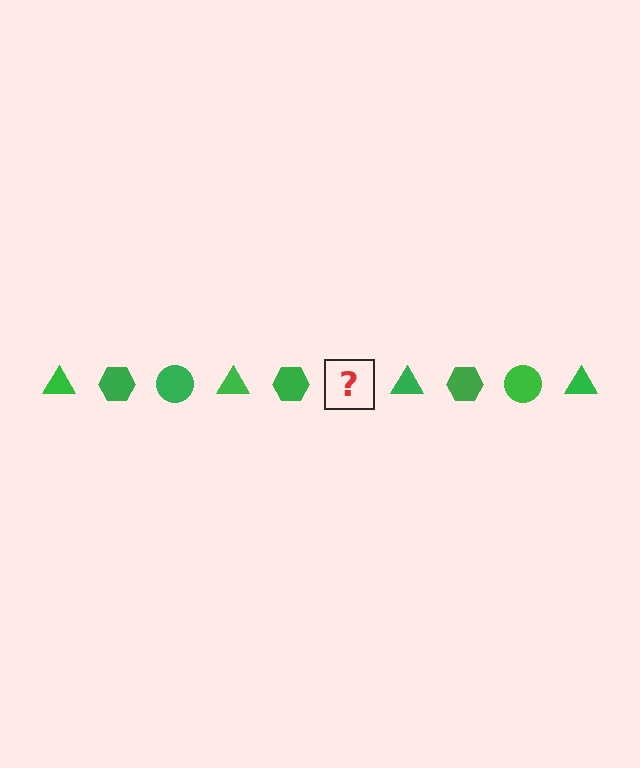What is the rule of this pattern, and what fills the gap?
The rule is that the pattern cycles through triangle, hexagon, circle shapes in green. The gap should be filled with a green circle.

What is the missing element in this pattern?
The missing element is a green circle.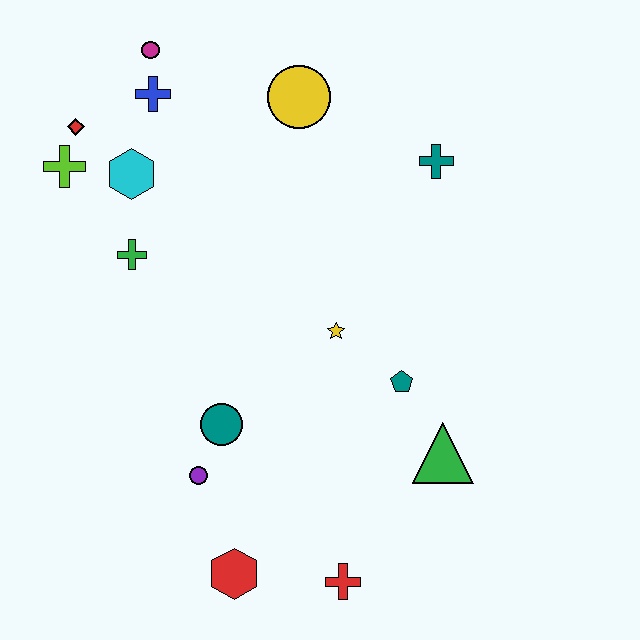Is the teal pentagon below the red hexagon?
No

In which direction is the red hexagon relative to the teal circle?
The red hexagon is below the teal circle.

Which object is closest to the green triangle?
The teal pentagon is closest to the green triangle.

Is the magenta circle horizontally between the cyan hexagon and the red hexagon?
Yes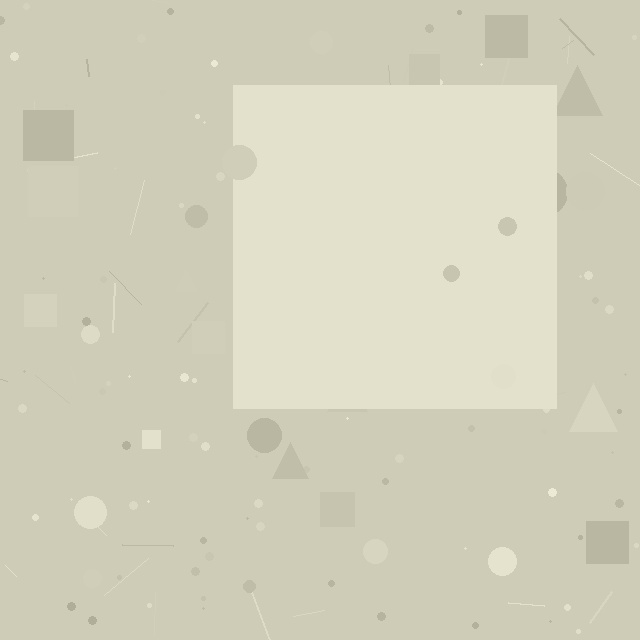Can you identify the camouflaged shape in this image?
The camouflaged shape is a square.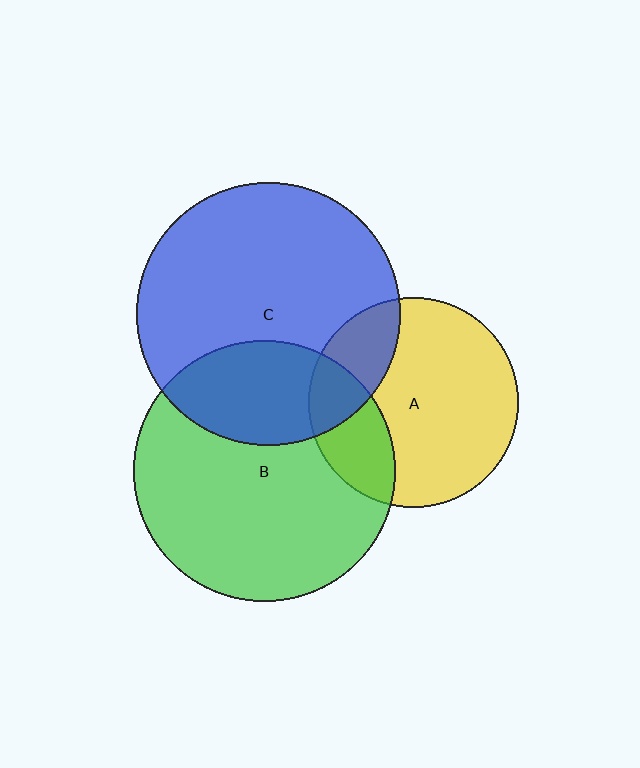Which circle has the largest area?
Circle C (blue).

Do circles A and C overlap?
Yes.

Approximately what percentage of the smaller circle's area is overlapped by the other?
Approximately 20%.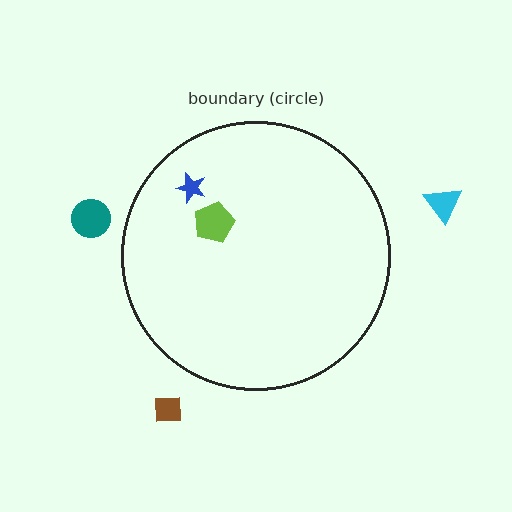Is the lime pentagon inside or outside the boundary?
Inside.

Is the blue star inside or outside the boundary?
Inside.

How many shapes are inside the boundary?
2 inside, 3 outside.